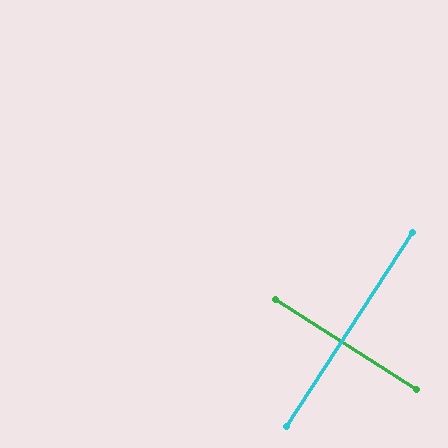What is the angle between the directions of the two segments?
Approximately 90 degrees.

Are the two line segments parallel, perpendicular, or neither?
Perpendicular — they meet at approximately 90°.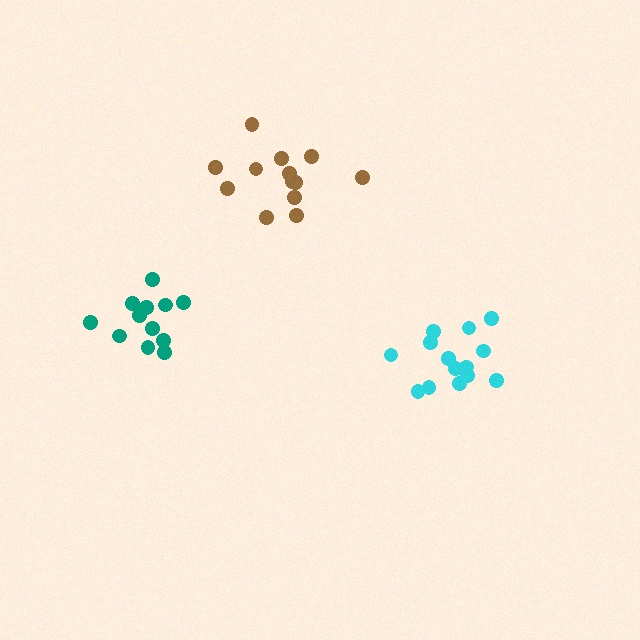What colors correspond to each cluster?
The clusters are colored: cyan, brown, teal.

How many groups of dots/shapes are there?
There are 3 groups.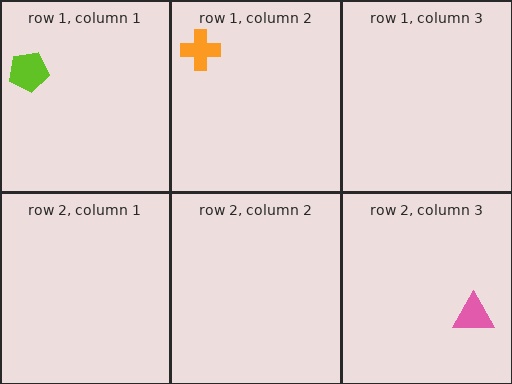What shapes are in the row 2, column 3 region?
The pink triangle.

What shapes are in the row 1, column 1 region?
The lime pentagon.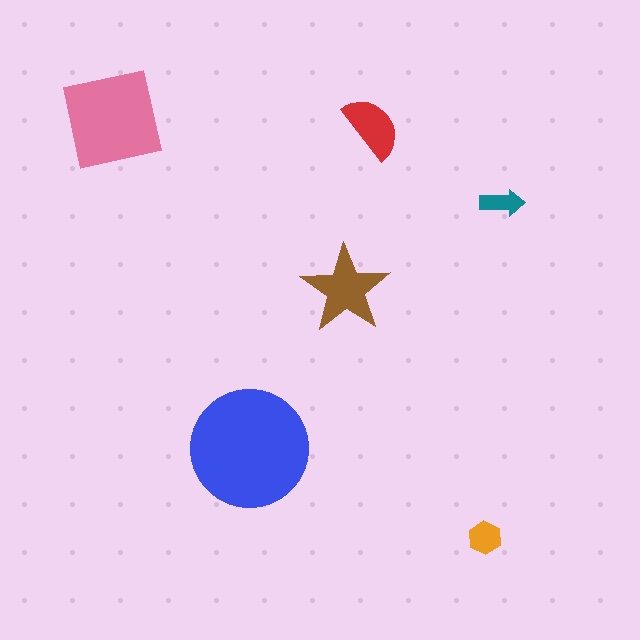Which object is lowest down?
The orange hexagon is bottommost.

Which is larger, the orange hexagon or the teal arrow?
The orange hexagon.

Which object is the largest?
The blue circle.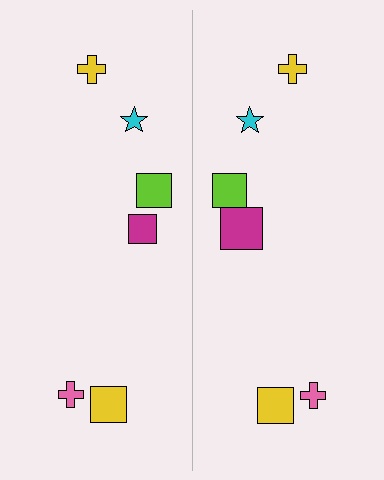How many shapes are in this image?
There are 12 shapes in this image.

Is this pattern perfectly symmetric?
No, the pattern is not perfectly symmetric. The magenta square on the right side has a different size than its mirror counterpart.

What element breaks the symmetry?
The magenta square on the right side has a different size than its mirror counterpart.